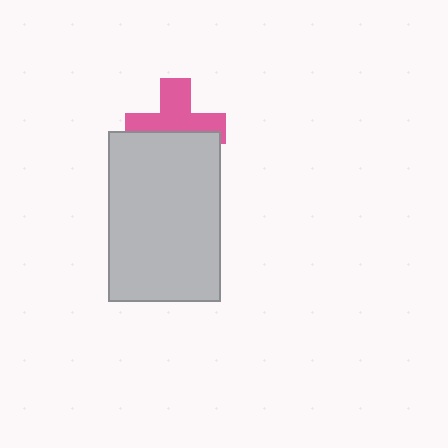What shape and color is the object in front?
The object in front is a light gray rectangle.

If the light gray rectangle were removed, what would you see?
You would see the complete pink cross.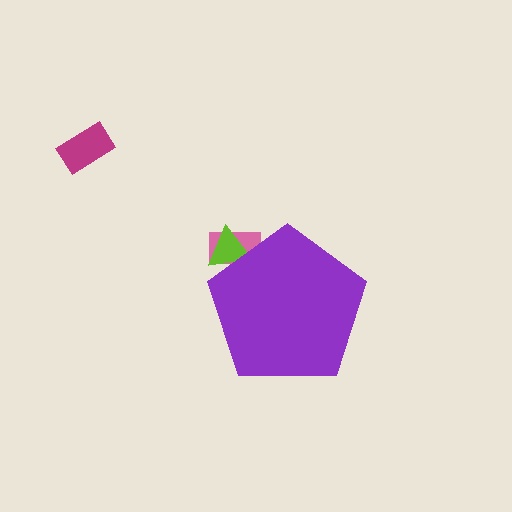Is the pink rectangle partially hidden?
Yes, the pink rectangle is partially hidden behind the purple pentagon.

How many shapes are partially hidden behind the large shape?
2 shapes are partially hidden.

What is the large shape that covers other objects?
A purple pentagon.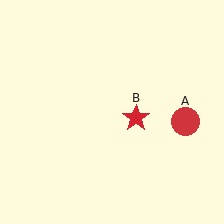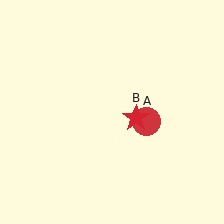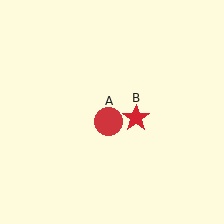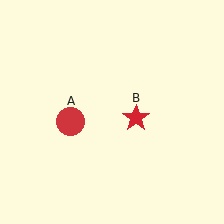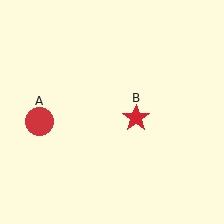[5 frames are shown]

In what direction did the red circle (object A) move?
The red circle (object A) moved left.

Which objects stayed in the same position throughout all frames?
Red star (object B) remained stationary.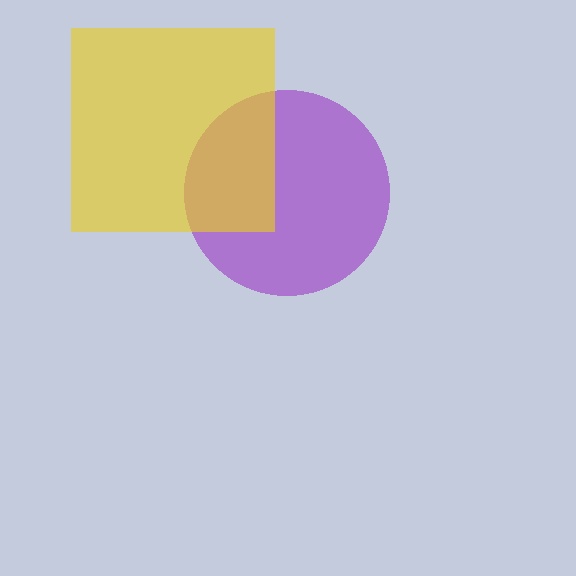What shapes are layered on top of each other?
The layered shapes are: a purple circle, a yellow square.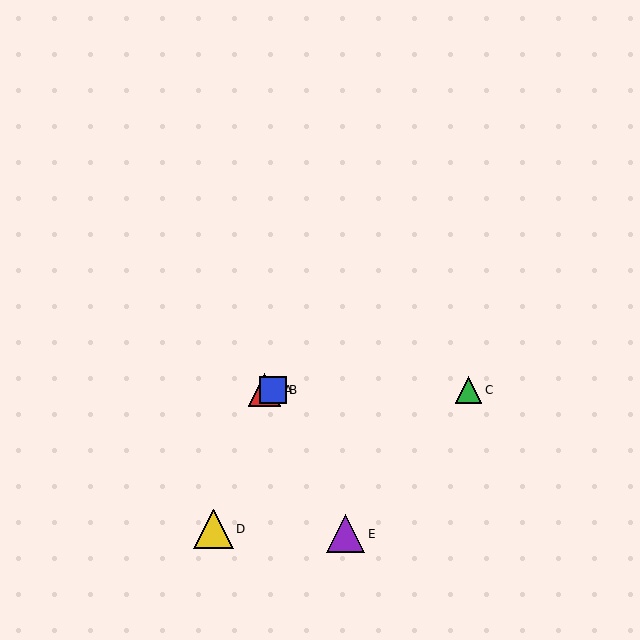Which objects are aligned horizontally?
Objects A, B, C are aligned horizontally.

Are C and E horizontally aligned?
No, C is at y≈390 and E is at y≈534.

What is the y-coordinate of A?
Object A is at y≈390.